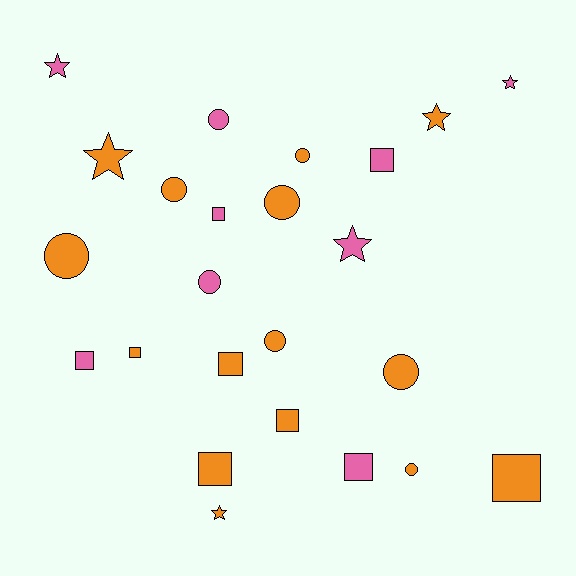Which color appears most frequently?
Orange, with 15 objects.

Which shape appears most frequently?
Square, with 9 objects.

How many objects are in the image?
There are 24 objects.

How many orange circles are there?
There are 7 orange circles.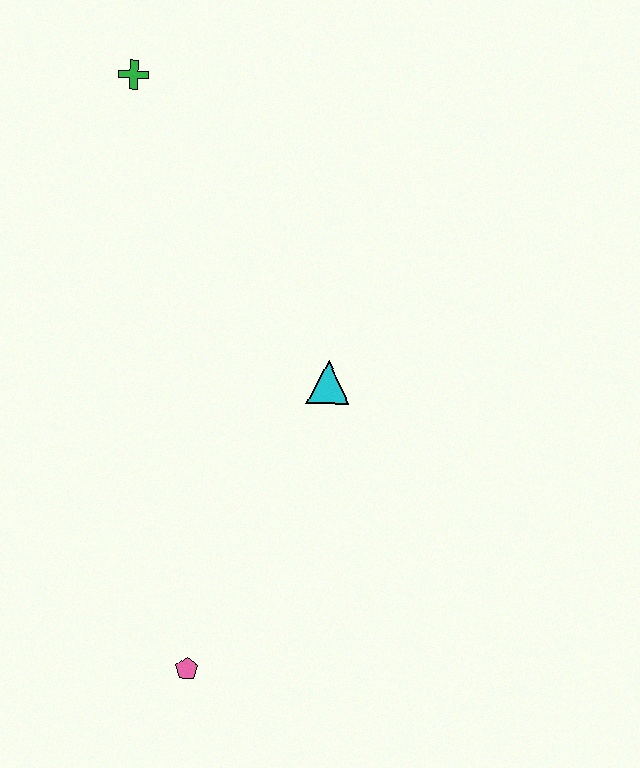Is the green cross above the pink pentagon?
Yes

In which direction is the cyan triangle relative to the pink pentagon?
The cyan triangle is above the pink pentagon.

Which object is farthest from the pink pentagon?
The green cross is farthest from the pink pentagon.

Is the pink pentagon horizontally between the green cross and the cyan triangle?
Yes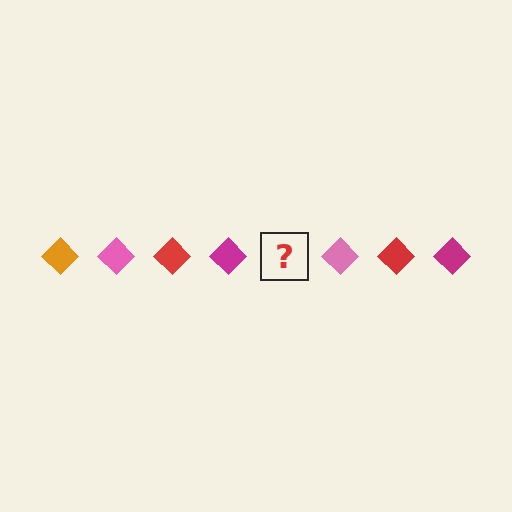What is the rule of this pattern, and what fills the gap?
The rule is that the pattern cycles through orange, pink, red, magenta diamonds. The gap should be filled with an orange diamond.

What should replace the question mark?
The question mark should be replaced with an orange diamond.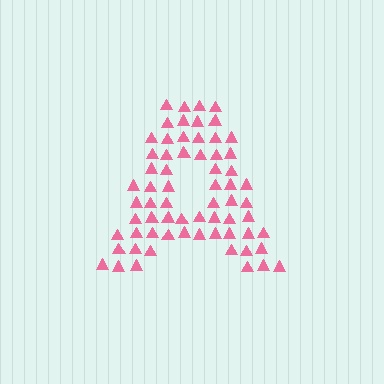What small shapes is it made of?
It is made of small triangles.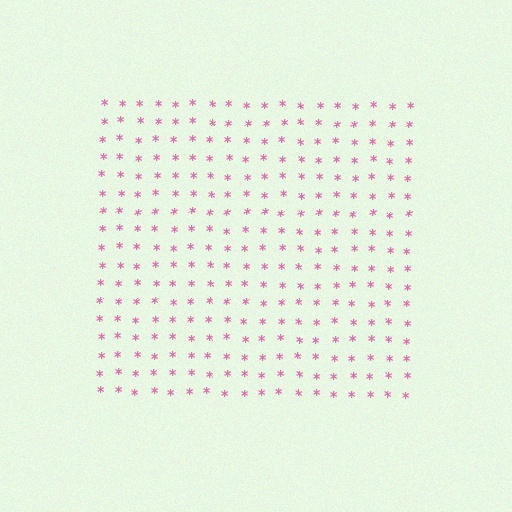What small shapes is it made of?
It is made of small asterisks.